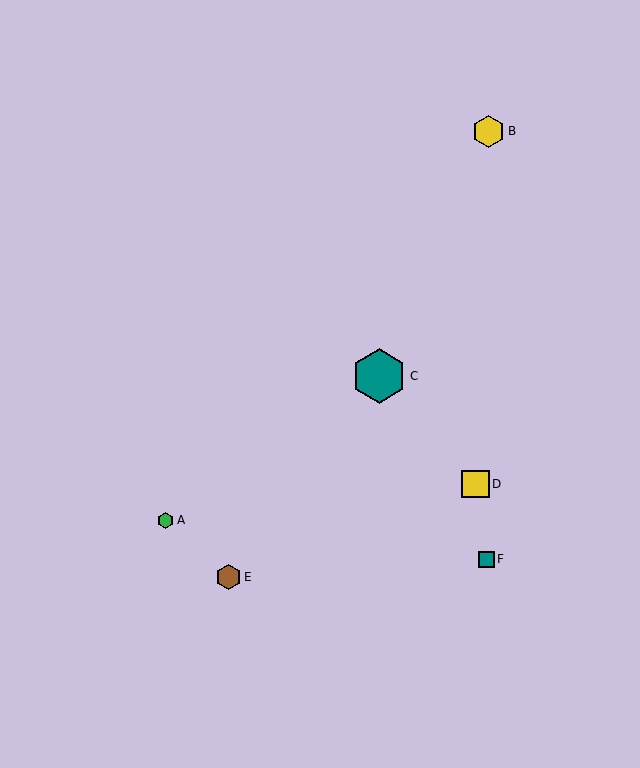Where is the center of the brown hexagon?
The center of the brown hexagon is at (228, 577).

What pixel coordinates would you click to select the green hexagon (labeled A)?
Click at (166, 520) to select the green hexagon A.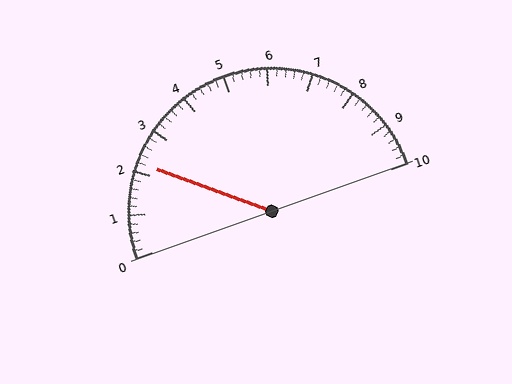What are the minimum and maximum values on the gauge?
The gauge ranges from 0 to 10.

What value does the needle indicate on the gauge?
The needle indicates approximately 2.2.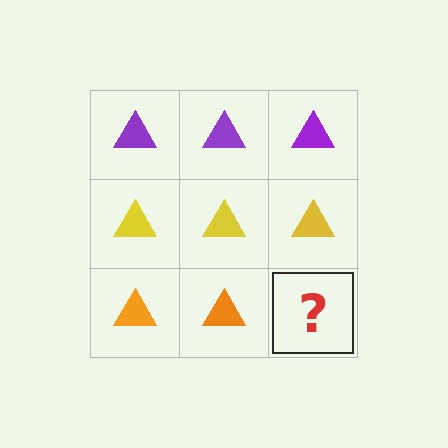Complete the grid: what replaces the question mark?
The question mark should be replaced with an orange triangle.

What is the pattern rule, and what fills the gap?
The rule is that each row has a consistent color. The gap should be filled with an orange triangle.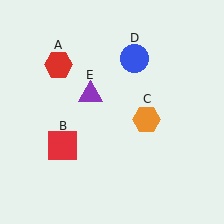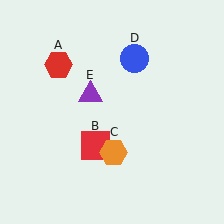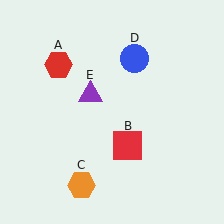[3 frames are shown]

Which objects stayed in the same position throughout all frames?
Red hexagon (object A) and blue circle (object D) and purple triangle (object E) remained stationary.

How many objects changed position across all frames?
2 objects changed position: red square (object B), orange hexagon (object C).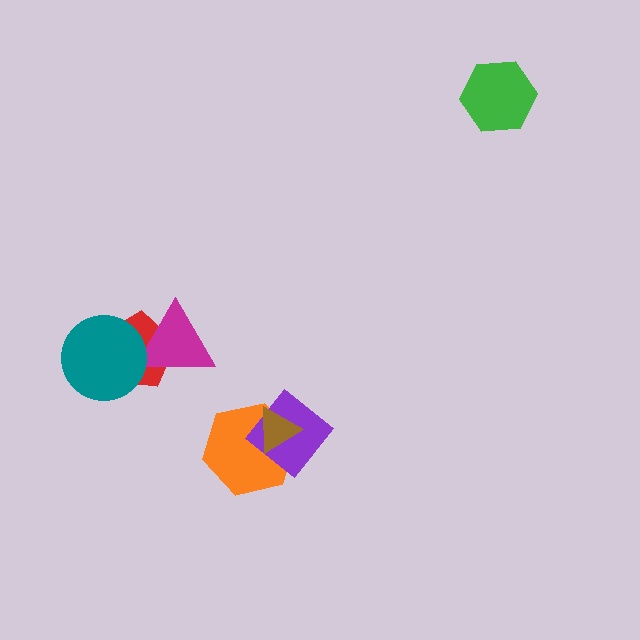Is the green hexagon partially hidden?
No, no other shape covers it.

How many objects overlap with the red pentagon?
2 objects overlap with the red pentagon.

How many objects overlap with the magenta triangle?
2 objects overlap with the magenta triangle.